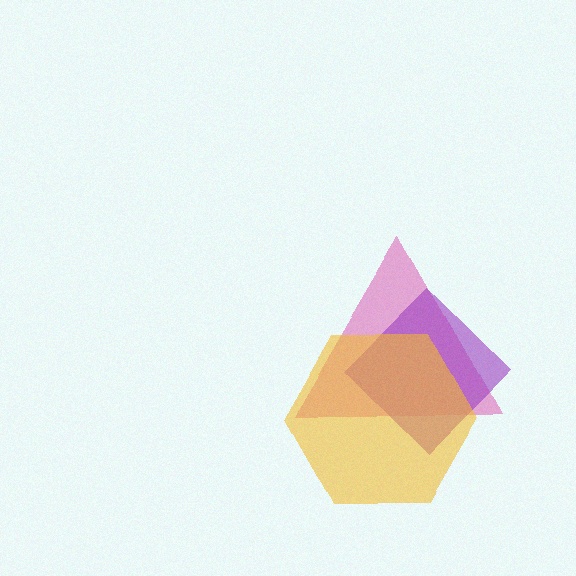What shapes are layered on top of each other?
The layered shapes are: a magenta triangle, a purple diamond, a yellow hexagon.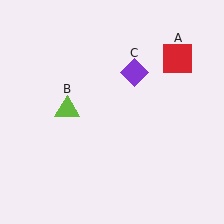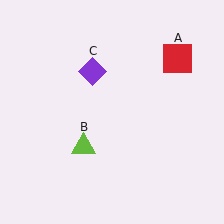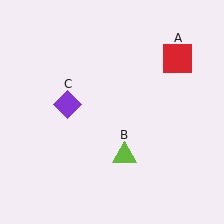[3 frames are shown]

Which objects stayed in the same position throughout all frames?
Red square (object A) remained stationary.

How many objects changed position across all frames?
2 objects changed position: lime triangle (object B), purple diamond (object C).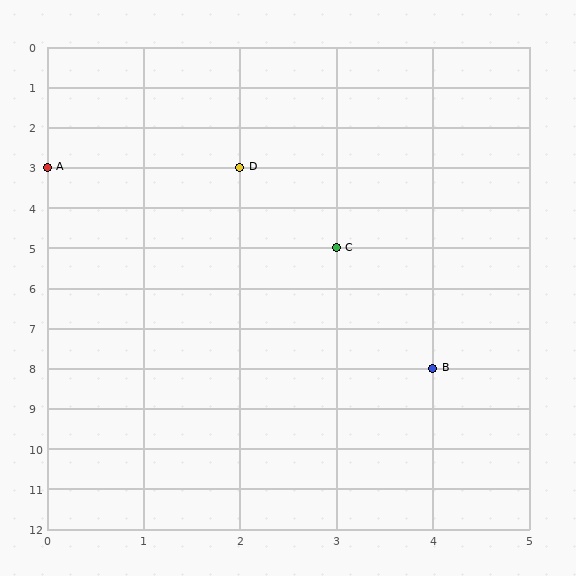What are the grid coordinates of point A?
Point A is at grid coordinates (0, 3).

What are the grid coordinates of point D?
Point D is at grid coordinates (2, 3).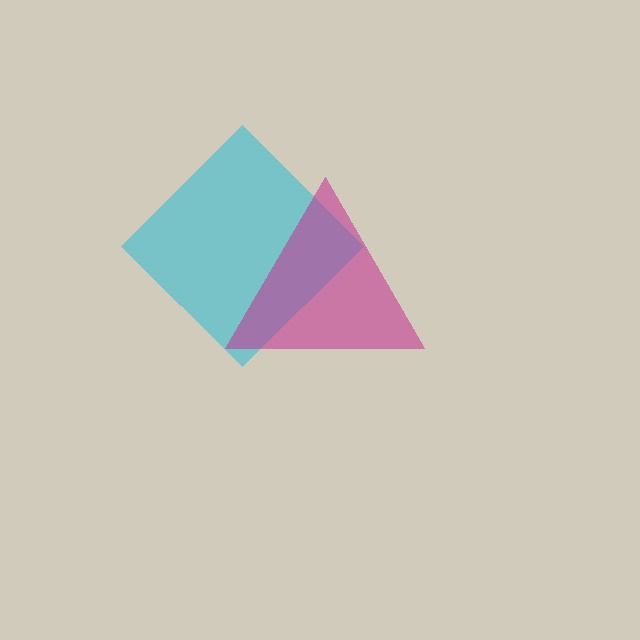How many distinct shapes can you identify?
There are 2 distinct shapes: a cyan diamond, a magenta triangle.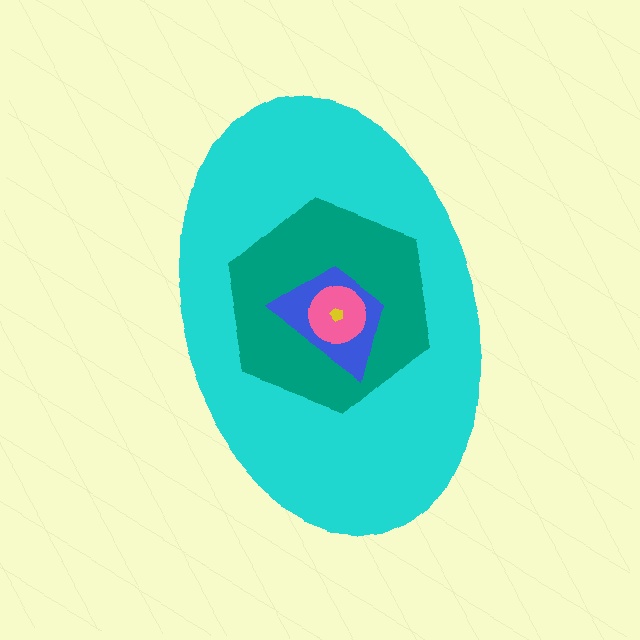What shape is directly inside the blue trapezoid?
The pink circle.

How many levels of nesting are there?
5.